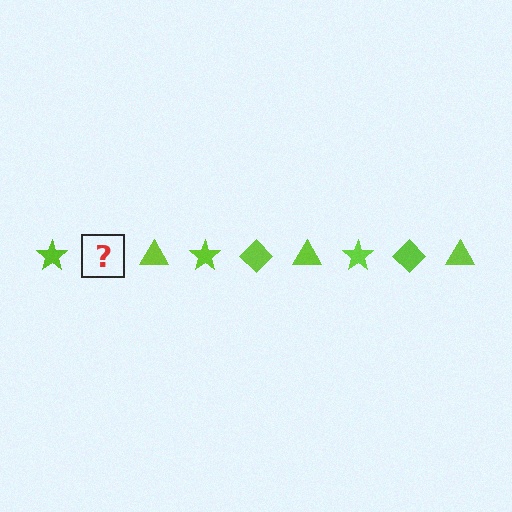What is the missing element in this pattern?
The missing element is a lime diamond.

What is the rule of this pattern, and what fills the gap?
The rule is that the pattern cycles through star, diamond, triangle shapes in lime. The gap should be filled with a lime diamond.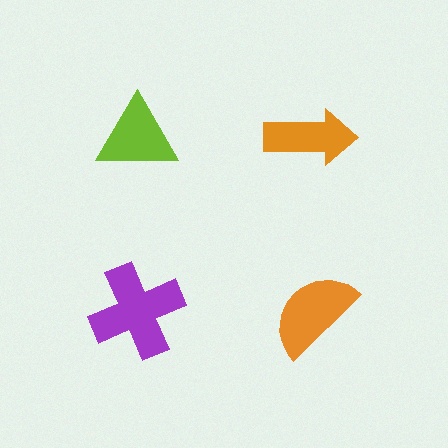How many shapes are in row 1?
2 shapes.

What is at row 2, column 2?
An orange semicircle.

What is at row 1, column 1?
A lime triangle.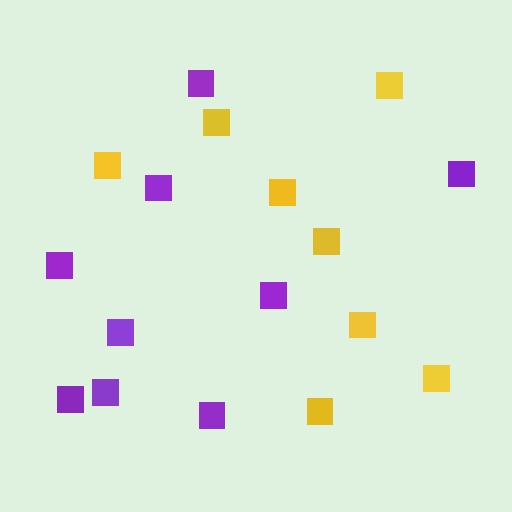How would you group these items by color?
There are 2 groups: one group of purple squares (9) and one group of yellow squares (8).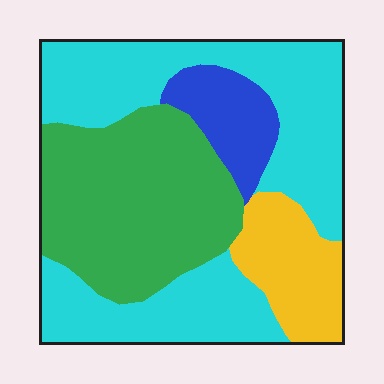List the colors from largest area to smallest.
From largest to smallest: cyan, green, yellow, blue.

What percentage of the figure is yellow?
Yellow takes up about one eighth (1/8) of the figure.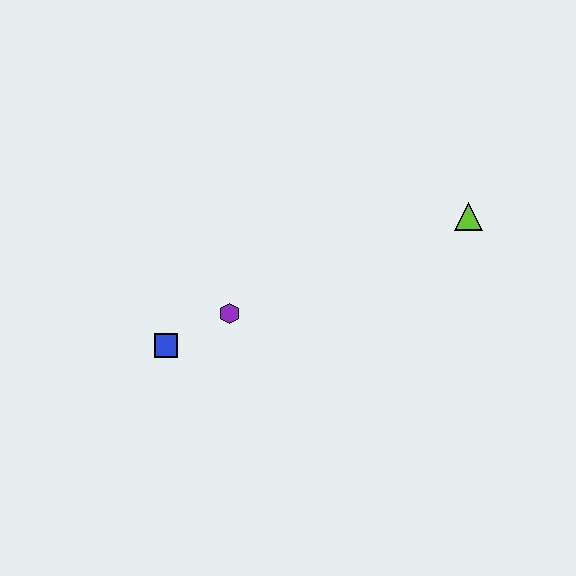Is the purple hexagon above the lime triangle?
No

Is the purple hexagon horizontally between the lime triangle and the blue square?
Yes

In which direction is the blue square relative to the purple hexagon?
The blue square is to the left of the purple hexagon.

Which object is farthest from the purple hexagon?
The lime triangle is farthest from the purple hexagon.